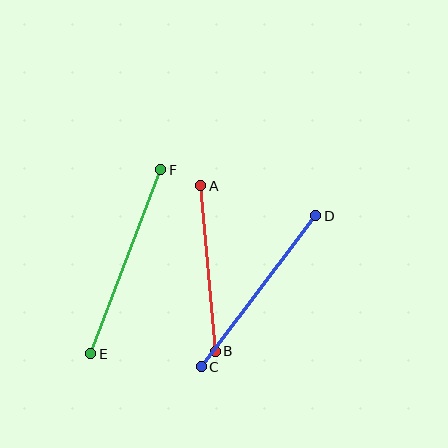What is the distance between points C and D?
The distance is approximately 190 pixels.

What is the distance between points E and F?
The distance is approximately 197 pixels.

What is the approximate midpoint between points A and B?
The midpoint is at approximately (208, 269) pixels.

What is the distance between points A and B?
The distance is approximately 166 pixels.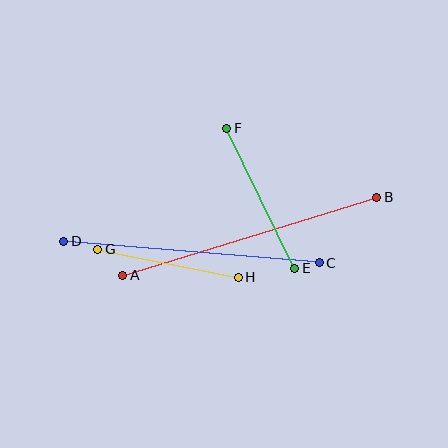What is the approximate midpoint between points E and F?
The midpoint is at approximately (261, 198) pixels.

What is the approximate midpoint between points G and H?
The midpoint is at approximately (168, 263) pixels.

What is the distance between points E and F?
The distance is approximately 156 pixels.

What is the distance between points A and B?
The distance is approximately 266 pixels.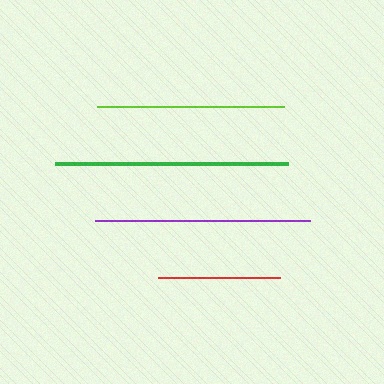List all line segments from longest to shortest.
From longest to shortest: green, purple, lime, red.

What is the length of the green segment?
The green segment is approximately 233 pixels long.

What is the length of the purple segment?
The purple segment is approximately 215 pixels long.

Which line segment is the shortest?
The red line is the shortest at approximately 122 pixels.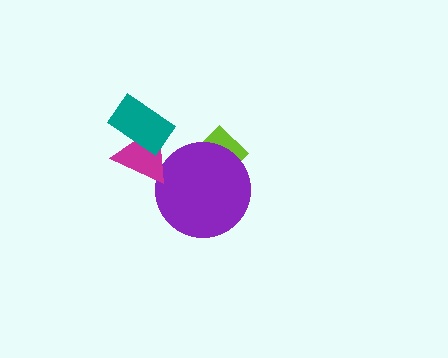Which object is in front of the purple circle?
The magenta triangle is in front of the purple circle.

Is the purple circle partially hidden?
Yes, it is partially covered by another shape.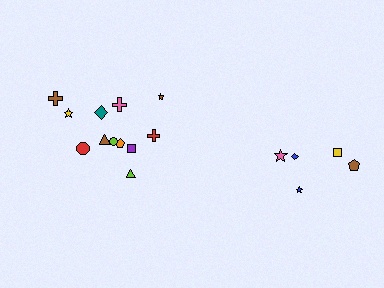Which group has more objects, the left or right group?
The left group.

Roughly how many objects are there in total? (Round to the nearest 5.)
Roughly 15 objects in total.